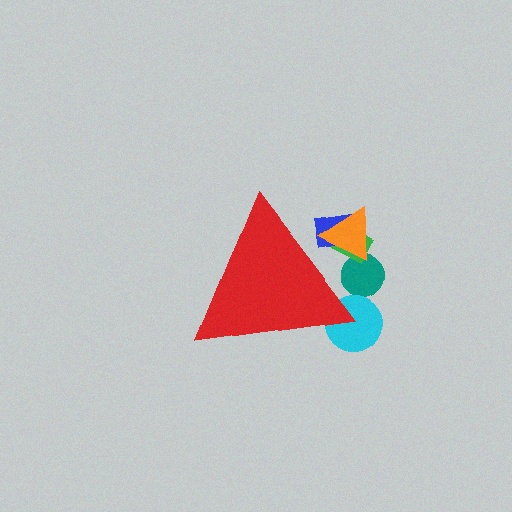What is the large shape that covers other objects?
A red triangle.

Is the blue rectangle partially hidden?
Yes, the blue rectangle is partially hidden behind the red triangle.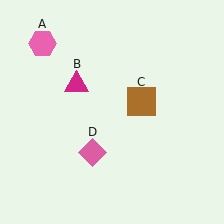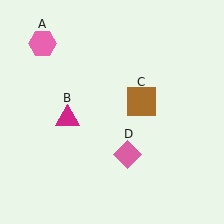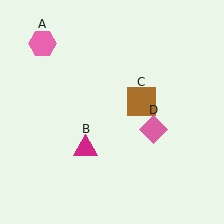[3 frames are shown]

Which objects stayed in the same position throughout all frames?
Pink hexagon (object A) and brown square (object C) remained stationary.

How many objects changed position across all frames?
2 objects changed position: magenta triangle (object B), pink diamond (object D).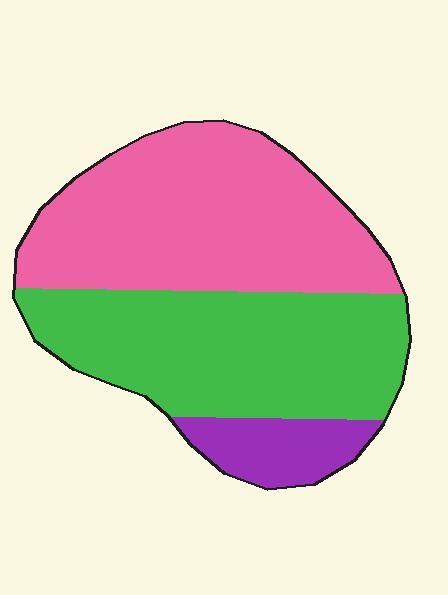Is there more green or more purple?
Green.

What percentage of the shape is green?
Green takes up about two fifths (2/5) of the shape.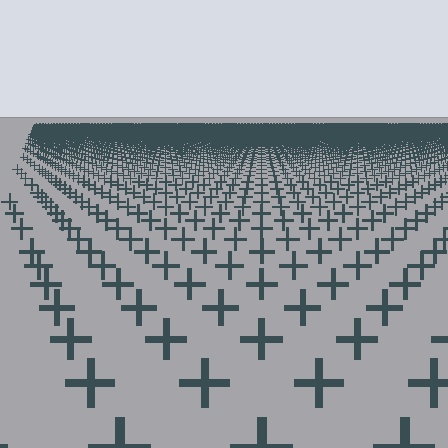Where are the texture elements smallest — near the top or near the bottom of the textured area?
Near the top.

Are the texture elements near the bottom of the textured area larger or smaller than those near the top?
Larger. Near the bottom, elements are closer to the viewer and appear at a bigger on-screen size.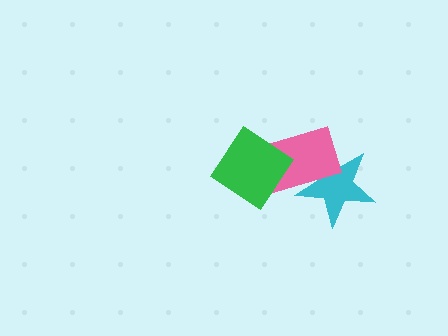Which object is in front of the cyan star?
The pink rectangle is in front of the cyan star.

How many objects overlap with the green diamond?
1 object overlaps with the green diamond.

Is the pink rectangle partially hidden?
Yes, it is partially covered by another shape.